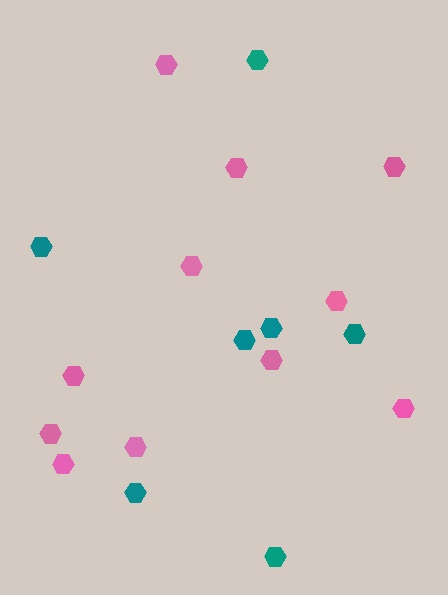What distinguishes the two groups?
There are 2 groups: one group of teal hexagons (7) and one group of pink hexagons (11).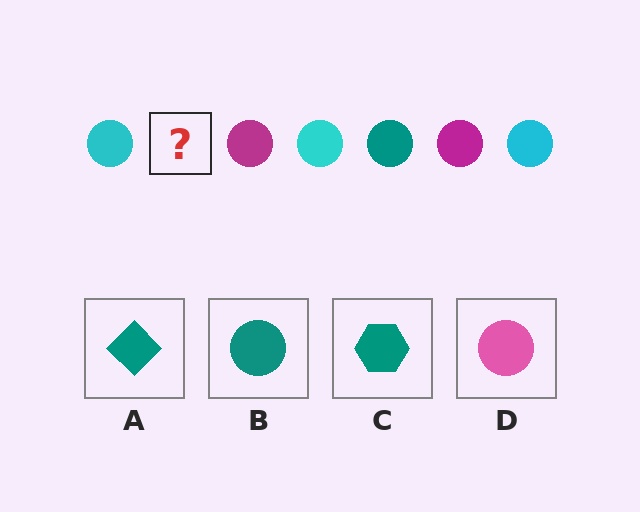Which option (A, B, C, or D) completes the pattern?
B.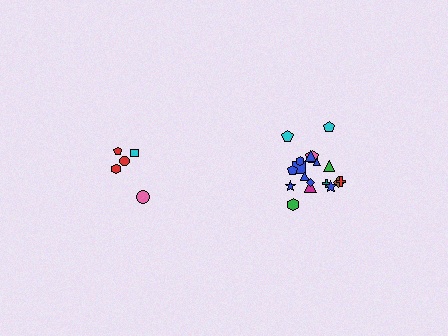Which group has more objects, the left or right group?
The right group.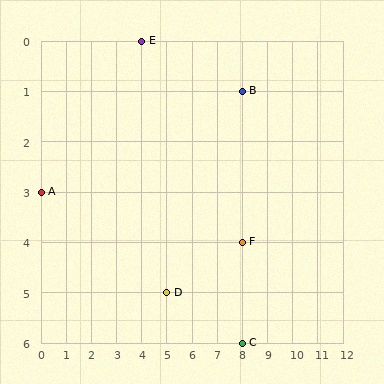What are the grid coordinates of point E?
Point E is at grid coordinates (4, 0).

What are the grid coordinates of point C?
Point C is at grid coordinates (8, 6).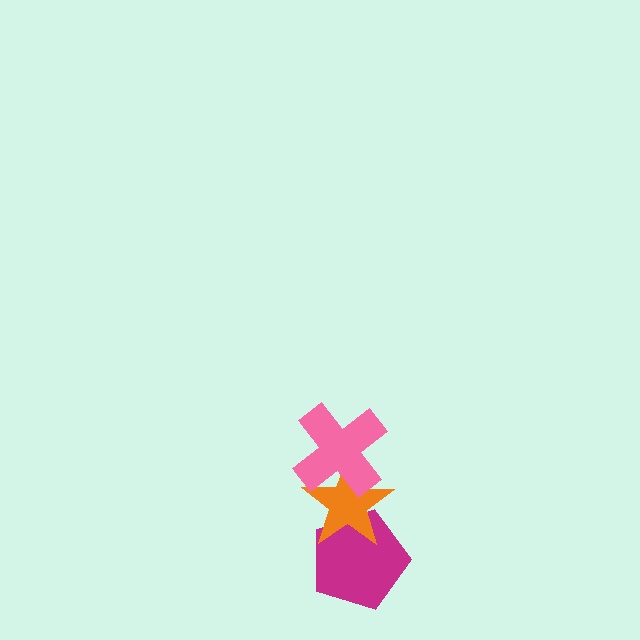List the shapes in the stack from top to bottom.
From top to bottom: the pink cross, the orange star, the magenta pentagon.